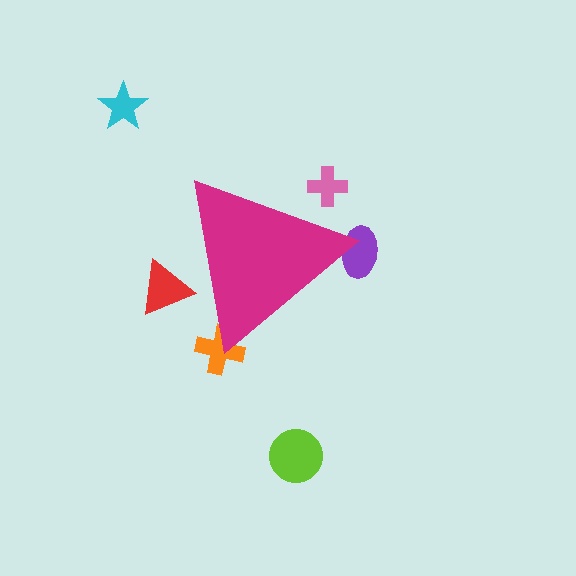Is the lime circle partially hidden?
No, the lime circle is fully visible.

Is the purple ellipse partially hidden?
Yes, the purple ellipse is partially hidden behind the magenta triangle.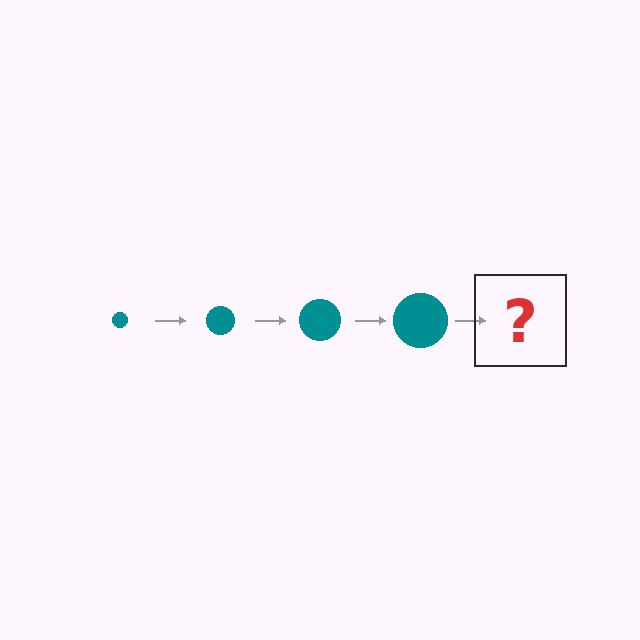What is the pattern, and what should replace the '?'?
The pattern is that the circle gets progressively larger each step. The '?' should be a teal circle, larger than the previous one.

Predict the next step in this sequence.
The next step is a teal circle, larger than the previous one.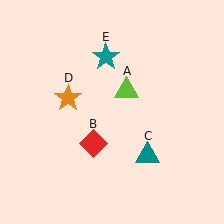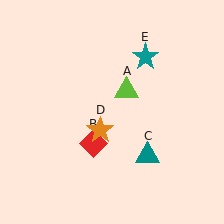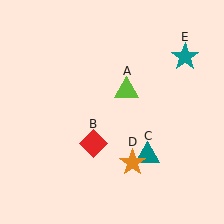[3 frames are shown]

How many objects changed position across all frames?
2 objects changed position: orange star (object D), teal star (object E).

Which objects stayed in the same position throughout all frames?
Lime triangle (object A) and red diamond (object B) and teal triangle (object C) remained stationary.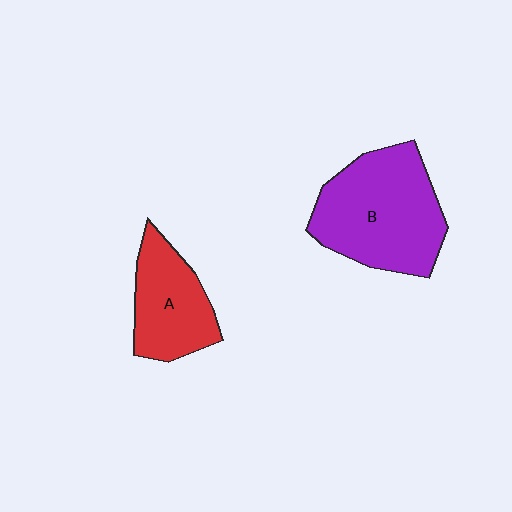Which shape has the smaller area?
Shape A (red).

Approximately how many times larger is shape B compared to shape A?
Approximately 1.6 times.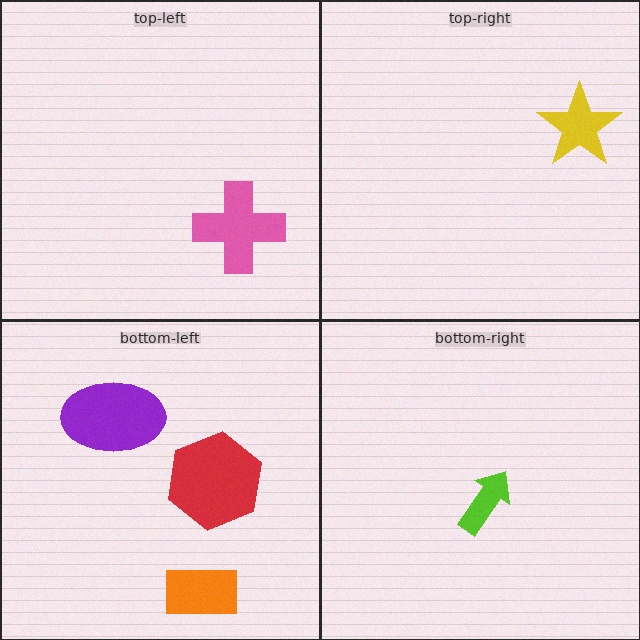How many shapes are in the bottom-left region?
3.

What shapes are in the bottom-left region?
The orange rectangle, the red hexagon, the purple ellipse.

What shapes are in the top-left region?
The pink cross.